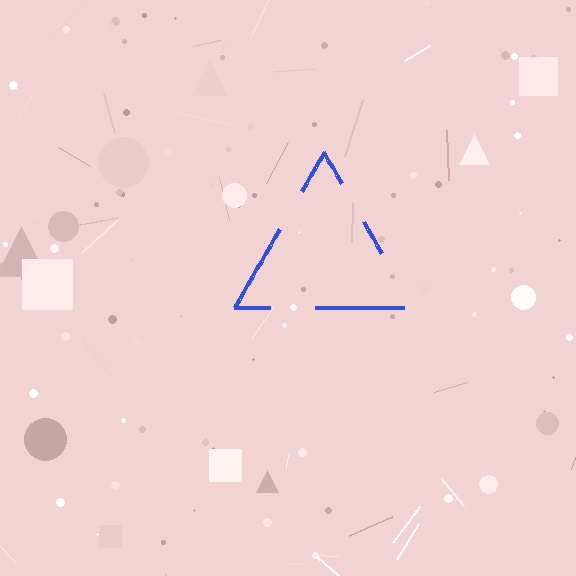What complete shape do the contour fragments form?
The contour fragments form a triangle.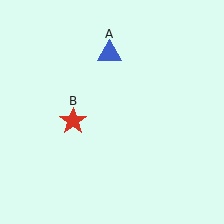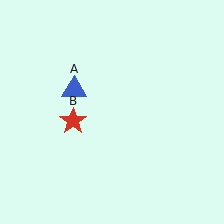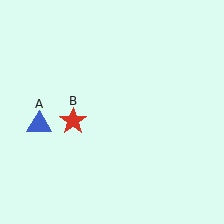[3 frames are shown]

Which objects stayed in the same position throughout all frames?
Red star (object B) remained stationary.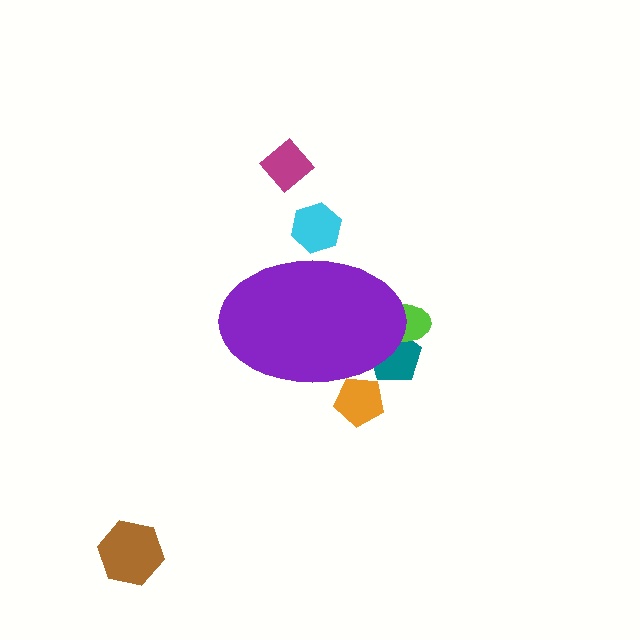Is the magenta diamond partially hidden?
No, the magenta diamond is fully visible.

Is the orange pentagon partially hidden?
Yes, the orange pentagon is partially hidden behind the purple ellipse.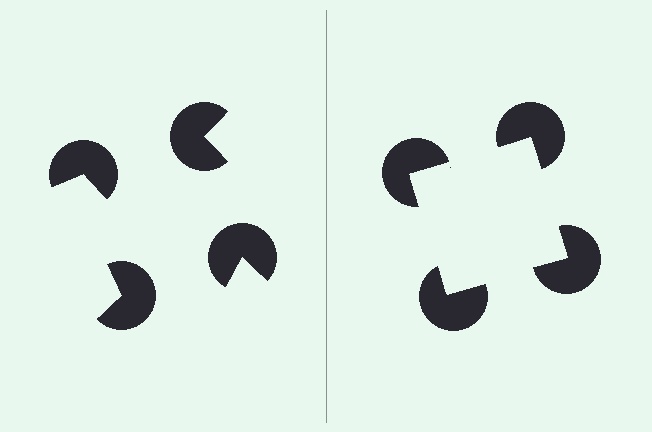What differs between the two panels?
The pac-man discs are positioned identically on both sides; only the wedge orientations differ. On the right they align to a square; on the left they are misaligned.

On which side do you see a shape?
An illusory square appears on the right side. On the left side the wedge cuts are rotated, so no coherent shape forms.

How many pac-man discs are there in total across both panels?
8 — 4 on each side.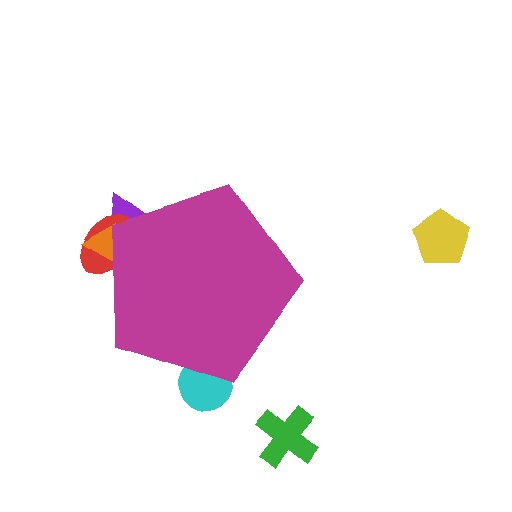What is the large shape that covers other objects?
A magenta pentagon.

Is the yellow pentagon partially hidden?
No, the yellow pentagon is fully visible.